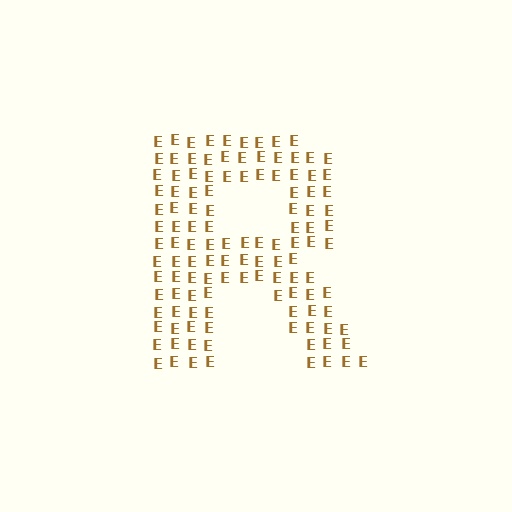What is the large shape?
The large shape is the letter R.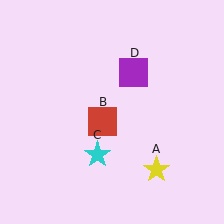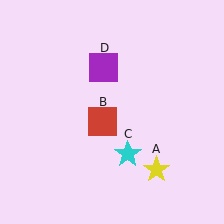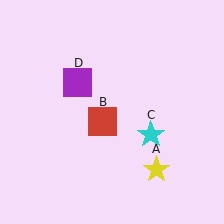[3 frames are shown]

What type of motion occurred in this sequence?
The cyan star (object C), purple square (object D) rotated counterclockwise around the center of the scene.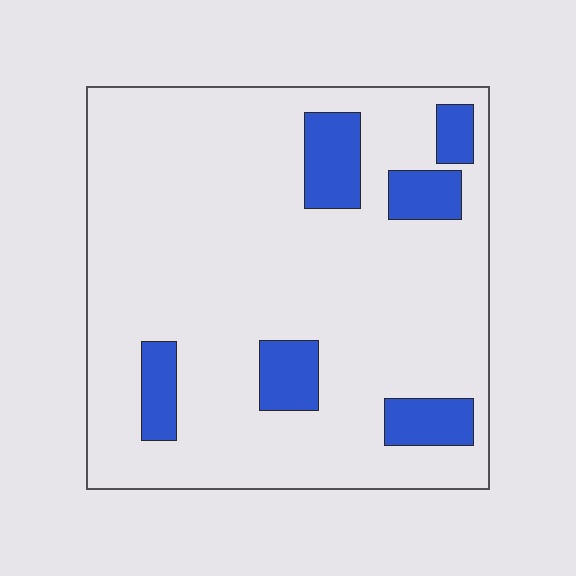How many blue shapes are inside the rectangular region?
6.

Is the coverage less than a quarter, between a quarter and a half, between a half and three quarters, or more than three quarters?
Less than a quarter.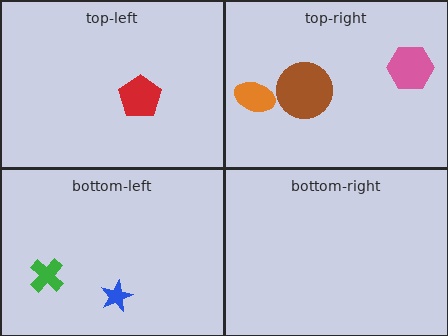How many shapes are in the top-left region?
1.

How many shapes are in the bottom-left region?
2.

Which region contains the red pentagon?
The top-left region.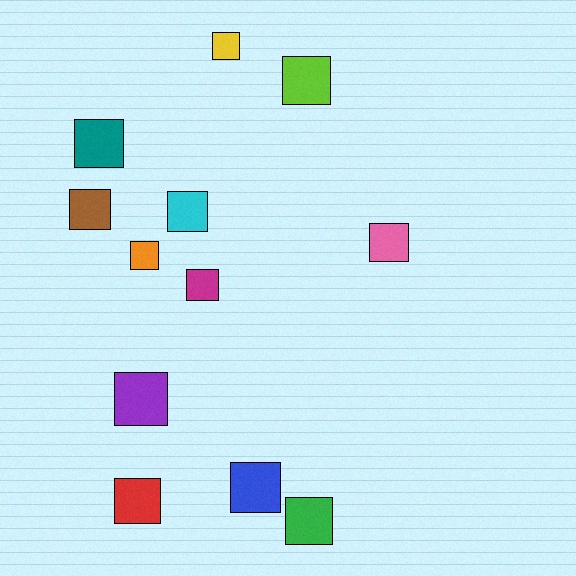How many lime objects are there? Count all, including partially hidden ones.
There is 1 lime object.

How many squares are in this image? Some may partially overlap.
There are 12 squares.